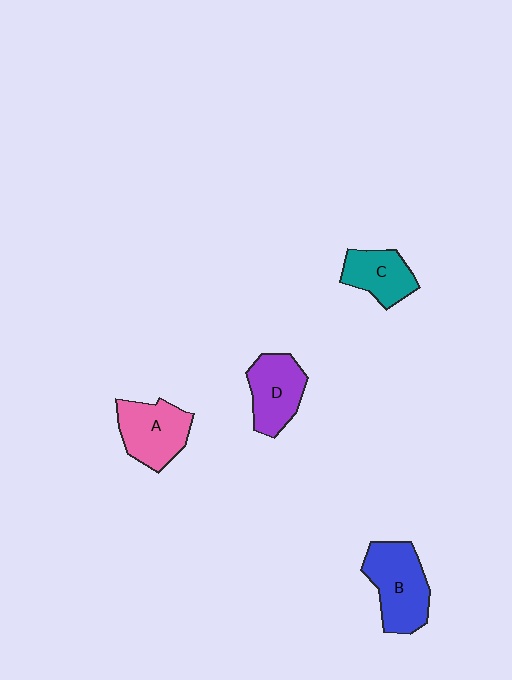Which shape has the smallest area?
Shape C (teal).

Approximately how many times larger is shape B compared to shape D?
Approximately 1.3 times.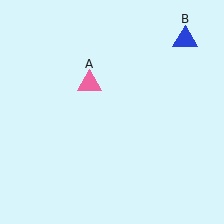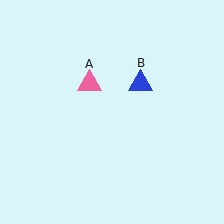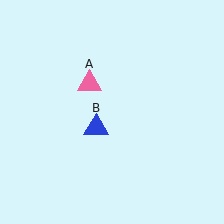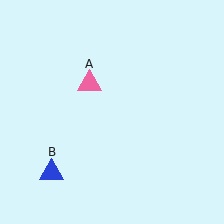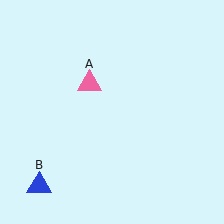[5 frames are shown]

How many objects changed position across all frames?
1 object changed position: blue triangle (object B).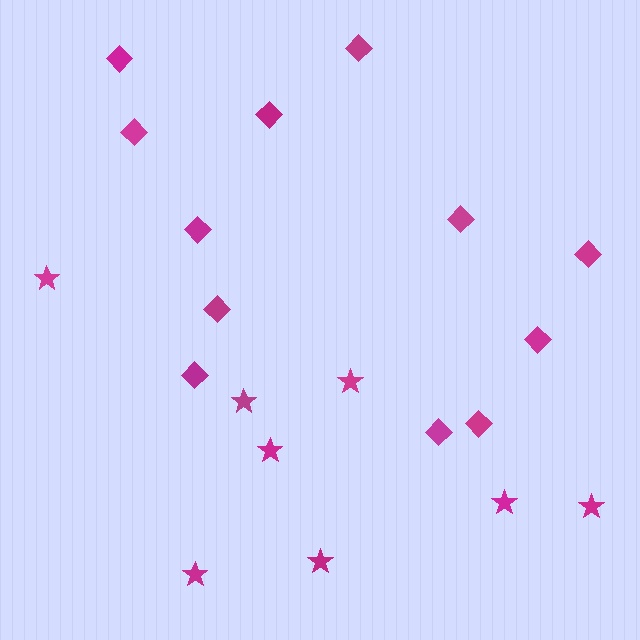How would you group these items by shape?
There are 2 groups: one group of diamonds (12) and one group of stars (8).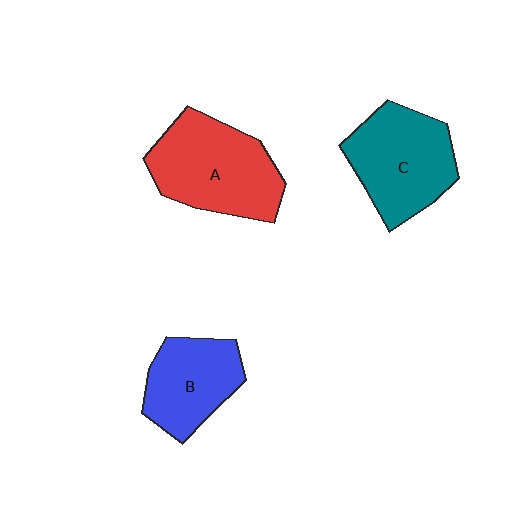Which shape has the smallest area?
Shape B (blue).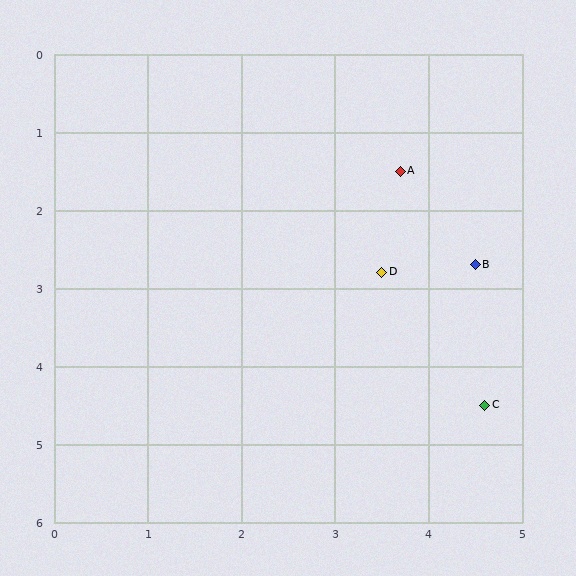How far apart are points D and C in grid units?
Points D and C are about 2.0 grid units apart.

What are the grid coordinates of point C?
Point C is at approximately (4.6, 4.5).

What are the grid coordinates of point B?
Point B is at approximately (4.5, 2.7).